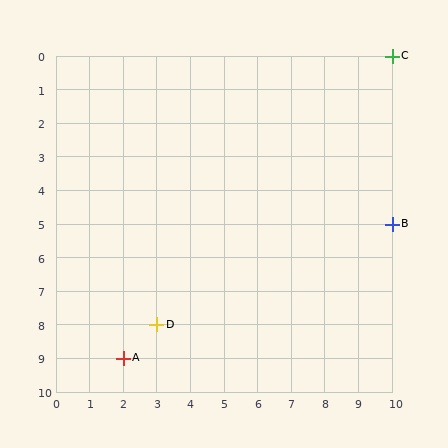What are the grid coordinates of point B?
Point B is at grid coordinates (10, 5).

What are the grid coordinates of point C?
Point C is at grid coordinates (10, 0).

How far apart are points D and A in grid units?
Points D and A are 1 column and 1 row apart (about 1.4 grid units diagonally).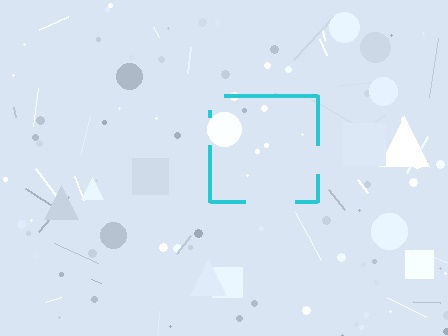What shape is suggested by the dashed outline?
The dashed outline suggests a square.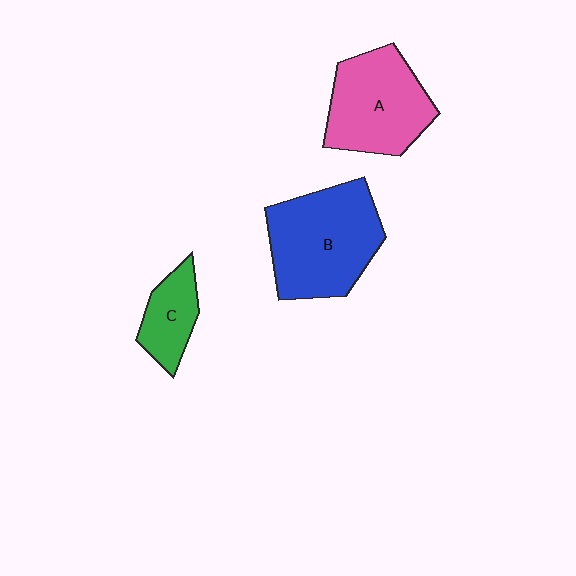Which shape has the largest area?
Shape B (blue).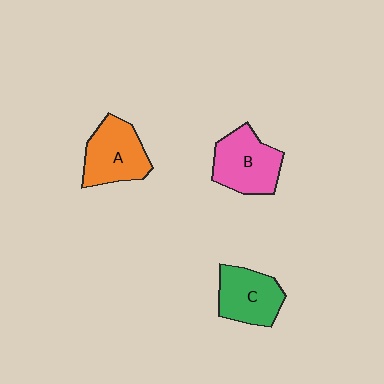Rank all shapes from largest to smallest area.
From largest to smallest: B (pink), A (orange), C (green).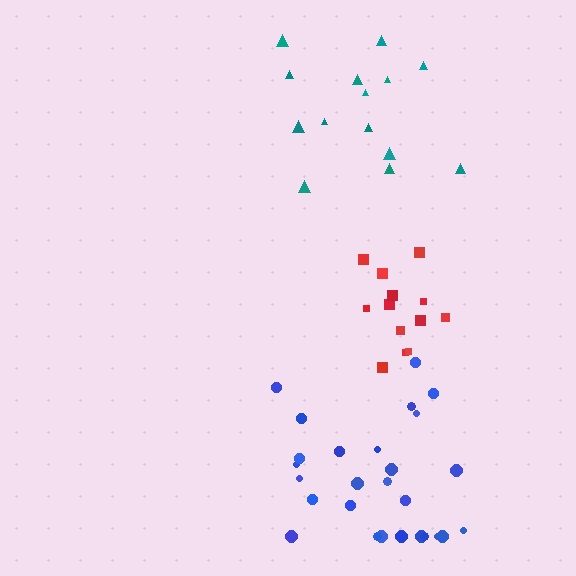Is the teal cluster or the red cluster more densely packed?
Red.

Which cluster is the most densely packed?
Red.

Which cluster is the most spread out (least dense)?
Teal.